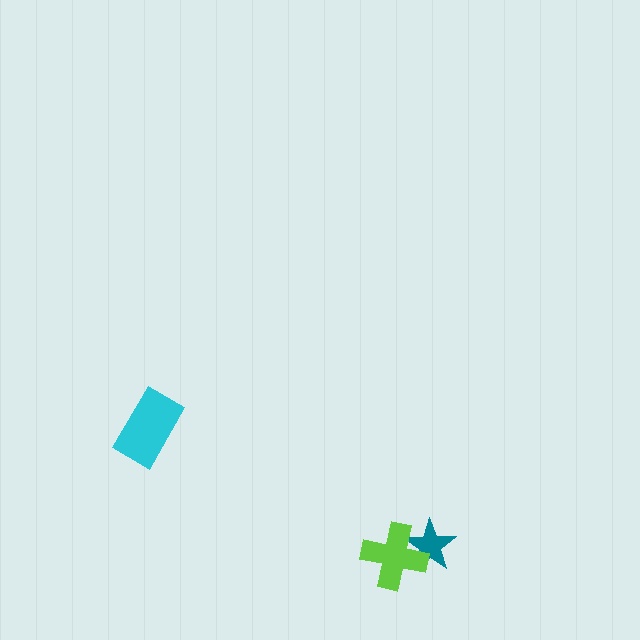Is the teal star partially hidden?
Yes, it is partially covered by another shape.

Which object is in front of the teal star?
The lime cross is in front of the teal star.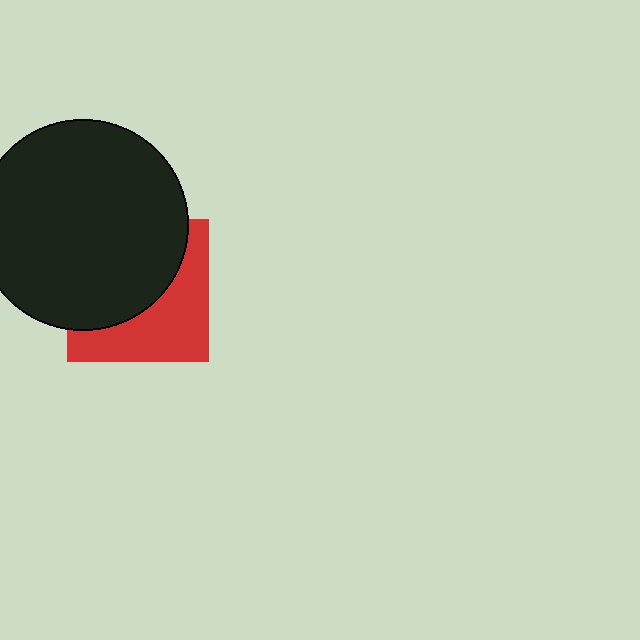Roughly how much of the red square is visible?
A small part of it is visible (roughly 45%).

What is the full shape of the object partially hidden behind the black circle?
The partially hidden object is a red square.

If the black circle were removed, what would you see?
You would see the complete red square.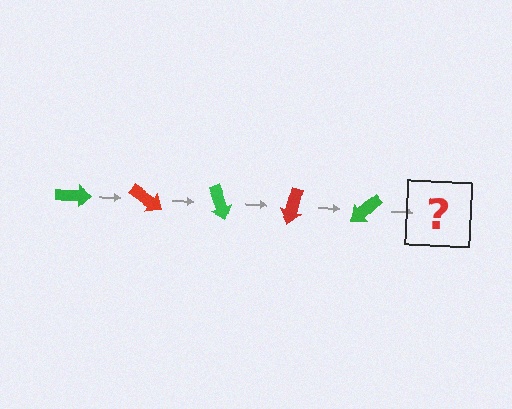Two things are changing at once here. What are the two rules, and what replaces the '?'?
The two rules are that it rotates 35 degrees each step and the color cycles through green and red. The '?' should be a red arrow, rotated 175 degrees from the start.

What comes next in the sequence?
The next element should be a red arrow, rotated 175 degrees from the start.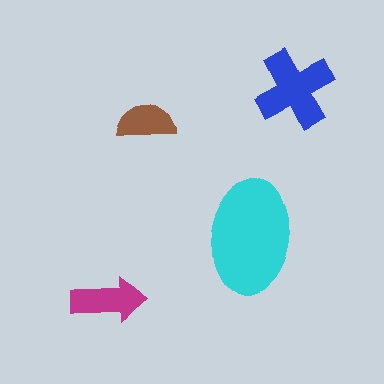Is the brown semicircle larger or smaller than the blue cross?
Smaller.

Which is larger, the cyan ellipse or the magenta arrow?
The cyan ellipse.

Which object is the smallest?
The brown semicircle.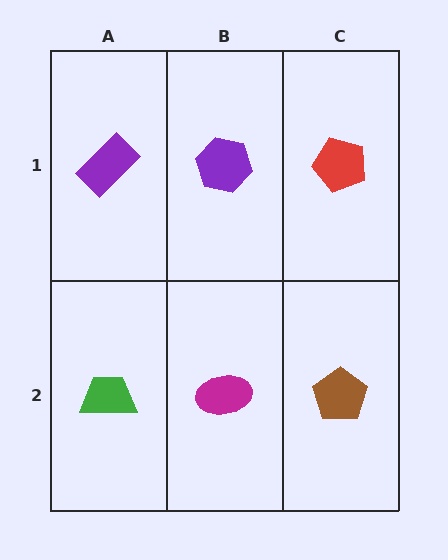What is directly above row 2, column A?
A purple rectangle.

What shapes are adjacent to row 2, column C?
A red pentagon (row 1, column C), a magenta ellipse (row 2, column B).